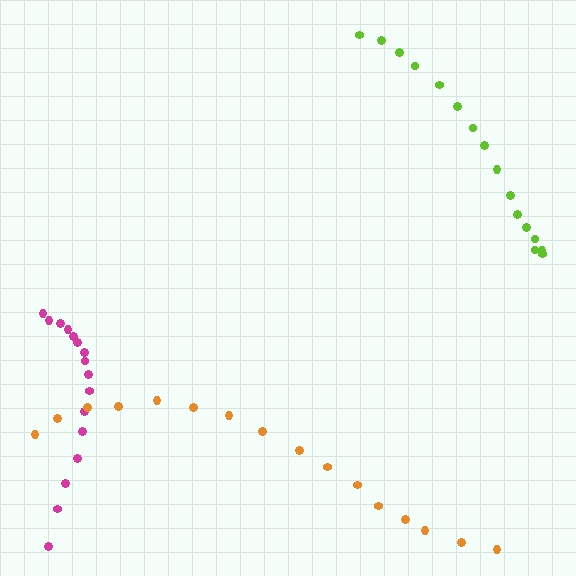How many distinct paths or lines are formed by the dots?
There are 3 distinct paths.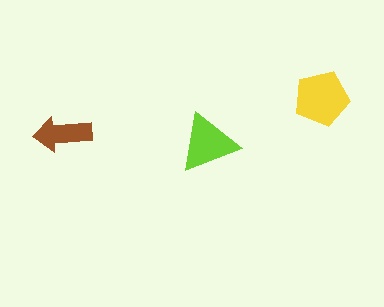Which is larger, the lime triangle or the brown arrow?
The lime triangle.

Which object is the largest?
The yellow pentagon.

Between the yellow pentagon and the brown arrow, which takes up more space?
The yellow pentagon.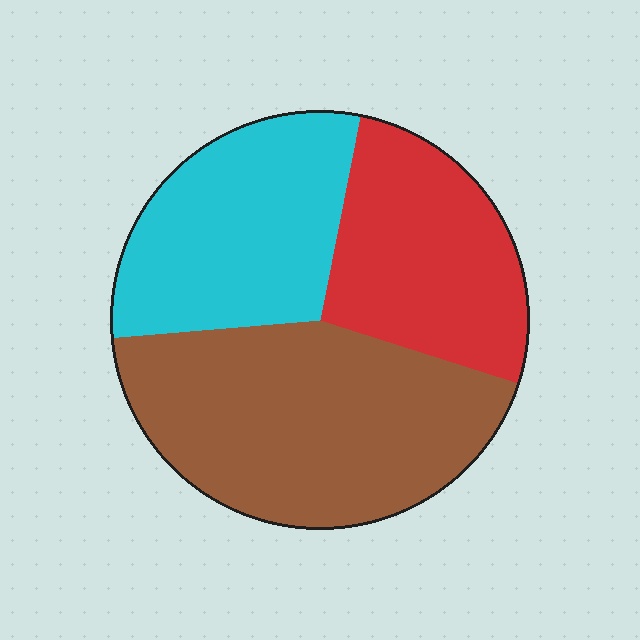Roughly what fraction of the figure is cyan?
Cyan takes up about one third (1/3) of the figure.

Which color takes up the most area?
Brown, at roughly 45%.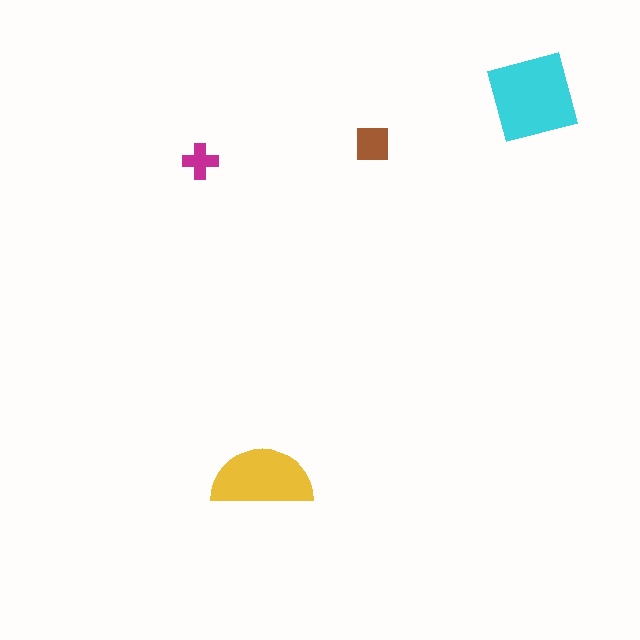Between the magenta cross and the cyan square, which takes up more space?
The cyan square.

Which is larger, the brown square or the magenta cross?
The brown square.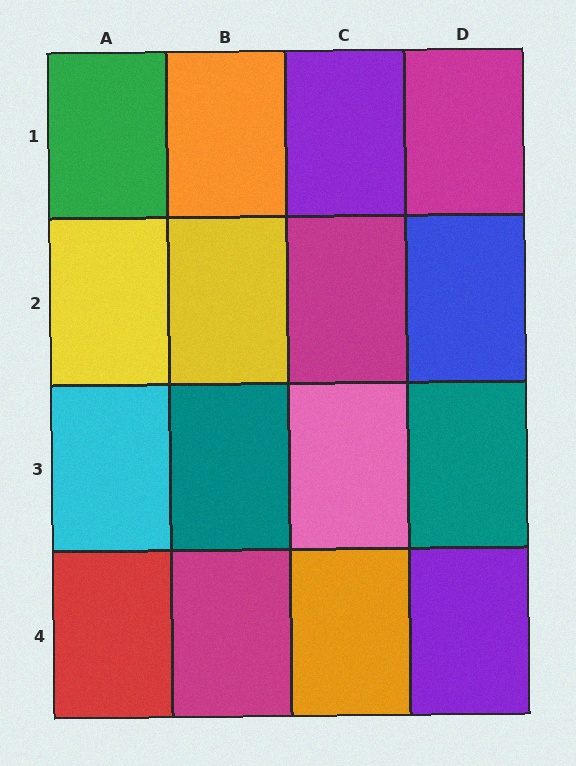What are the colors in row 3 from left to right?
Cyan, teal, pink, teal.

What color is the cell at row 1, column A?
Green.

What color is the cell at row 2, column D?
Blue.